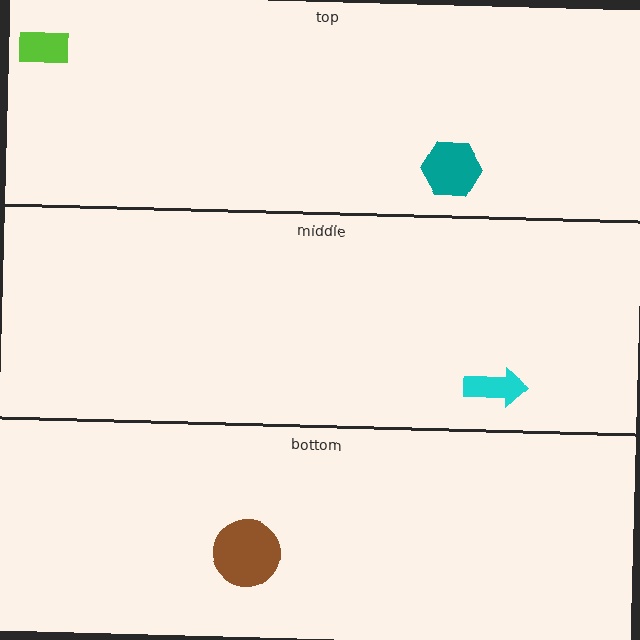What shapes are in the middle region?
The cyan arrow.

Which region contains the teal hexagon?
The top region.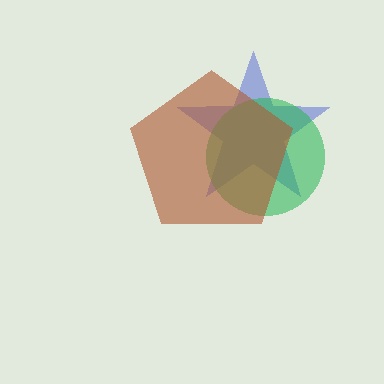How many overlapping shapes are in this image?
There are 3 overlapping shapes in the image.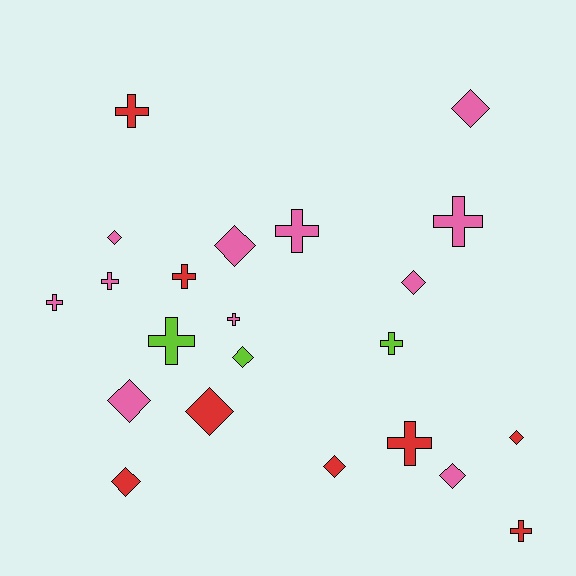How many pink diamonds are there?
There are 6 pink diamonds.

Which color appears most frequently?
Pink, with 11 objects.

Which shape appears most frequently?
Diamond, with 11 objects.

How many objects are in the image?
There are 22 objects.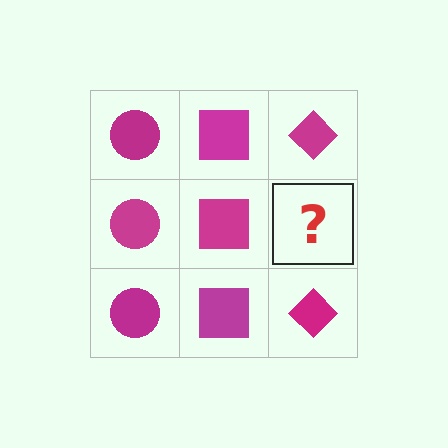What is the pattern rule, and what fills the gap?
The rule is that each column has a consistent shape. The gap should be filled with a magenta diamond.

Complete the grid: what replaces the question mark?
The question mark should be replaced with a magenta diamond.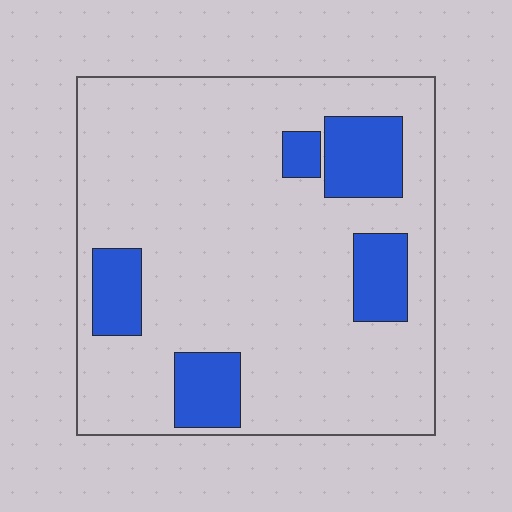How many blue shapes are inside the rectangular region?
5.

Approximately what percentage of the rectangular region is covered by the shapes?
Approximately 20%.